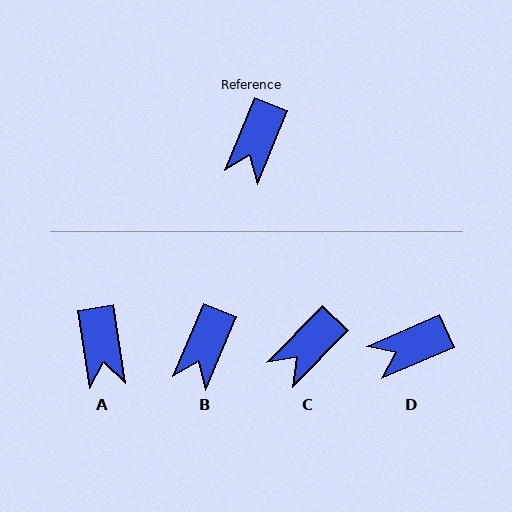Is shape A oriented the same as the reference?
No, it is off by about 31 degrees.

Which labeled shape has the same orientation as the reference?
B.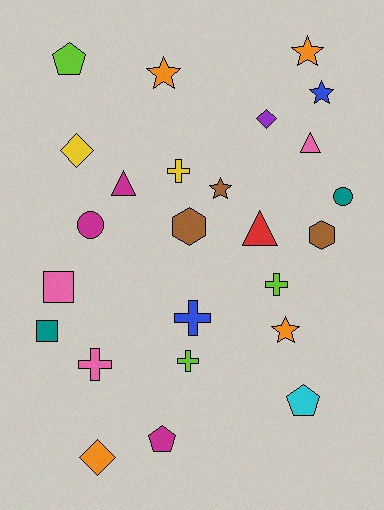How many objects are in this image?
There are 25 objects.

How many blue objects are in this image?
There are 2 blue objects.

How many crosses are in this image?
There are 5 crosses.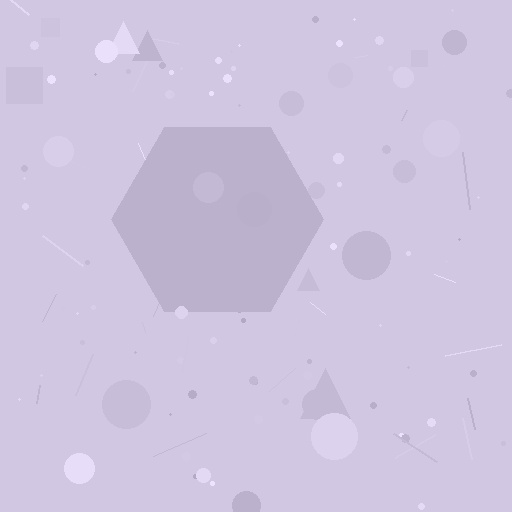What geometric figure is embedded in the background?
A hexagon is embedded in the background.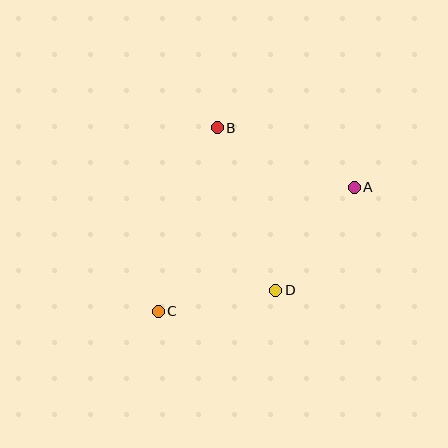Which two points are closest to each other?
Points C and D are closest to each other.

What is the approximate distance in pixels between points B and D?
The distance between B and D is approximately 172 pixels.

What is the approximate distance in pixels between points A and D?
The distance between A and D is approximately 130 pixels.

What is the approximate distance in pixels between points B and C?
The distance between B and C is approximately 193 pixels.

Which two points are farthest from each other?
Points A and C are farthest from each other.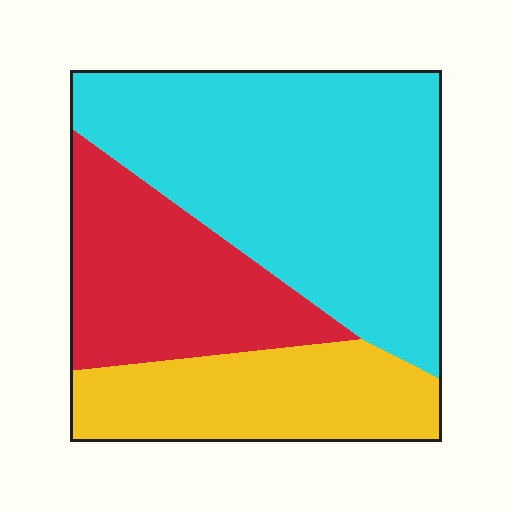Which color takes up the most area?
Cyan, at roughly 50%.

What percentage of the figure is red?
Red takes up about one quarter (1/4) of the figure.